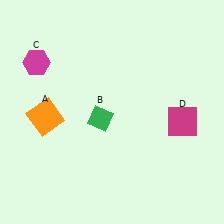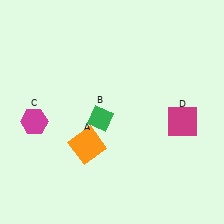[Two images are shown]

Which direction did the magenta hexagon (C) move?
The magenta hexagon (C) moved down.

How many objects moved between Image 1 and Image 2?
2 objects moved between the two images.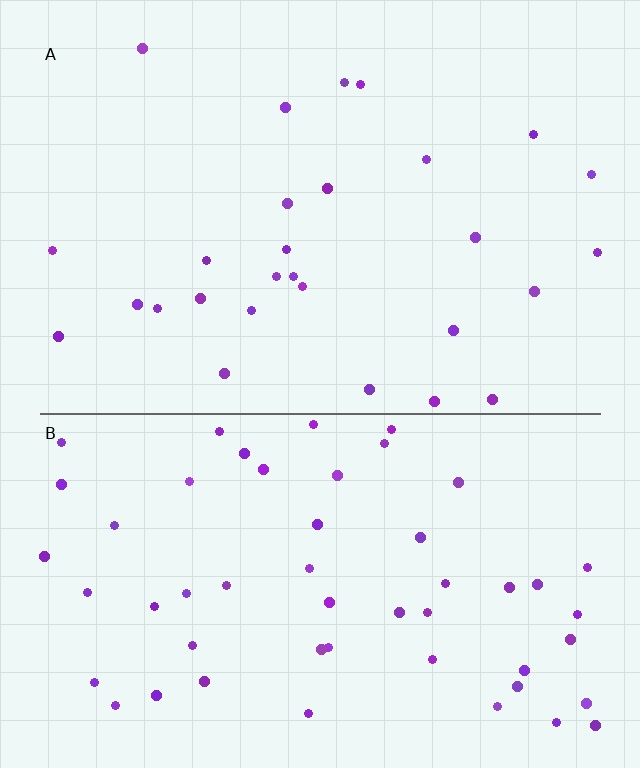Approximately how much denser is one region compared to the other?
Approximately 1.9× — region B over region A.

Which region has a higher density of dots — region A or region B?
B (the bottom).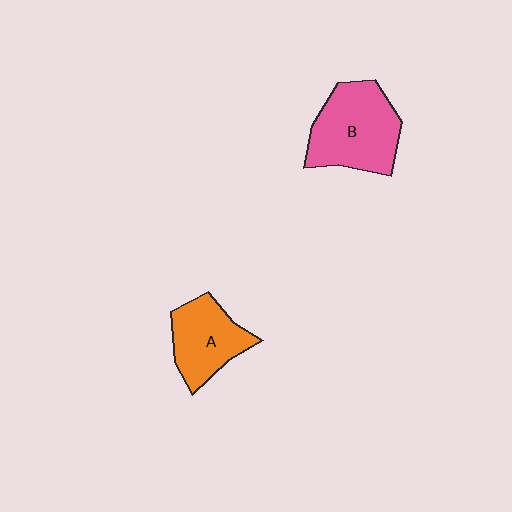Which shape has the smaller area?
Shape A (orange).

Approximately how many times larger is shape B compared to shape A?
Approximately 1.4 times.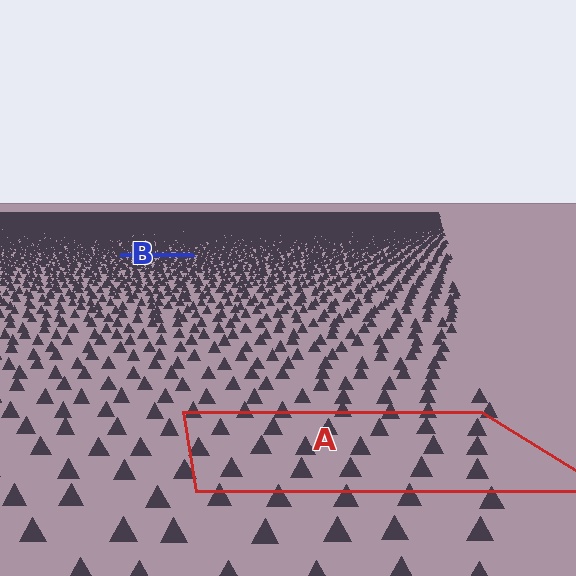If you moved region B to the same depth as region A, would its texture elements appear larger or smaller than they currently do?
They would appear larger. At a closer depth, the same texture elements are projected at a bigger on-screen size.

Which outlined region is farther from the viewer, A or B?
Region B is farther from the viewer — the texture elements inside it appear smaller and more densely packed.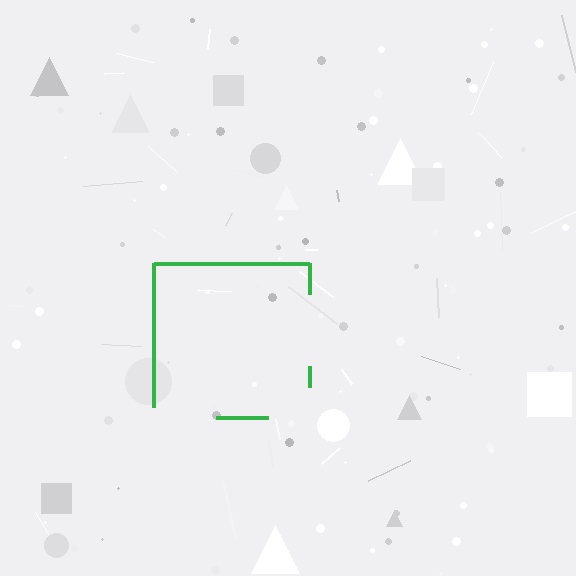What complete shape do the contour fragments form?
The contour fragments form a square.